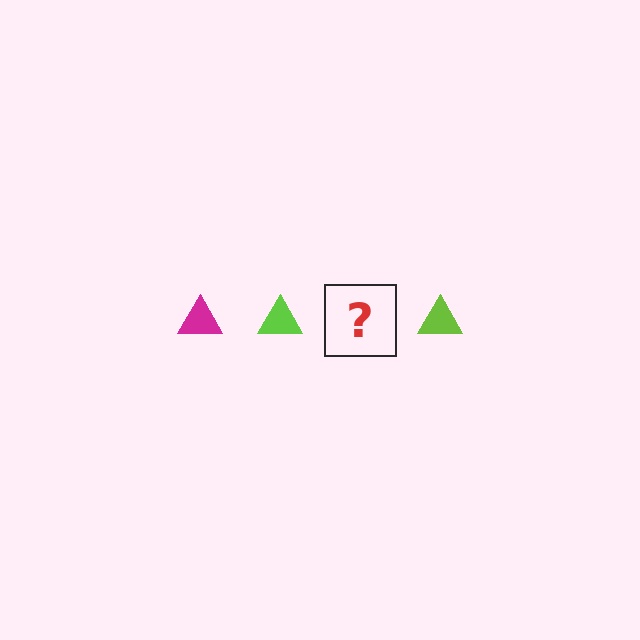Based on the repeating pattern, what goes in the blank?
The blank should be a magenta triangle.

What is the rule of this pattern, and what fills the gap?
The rule is that the pattern cycles through magenta, lime triangles. The gap should be filled with a magenta triangle.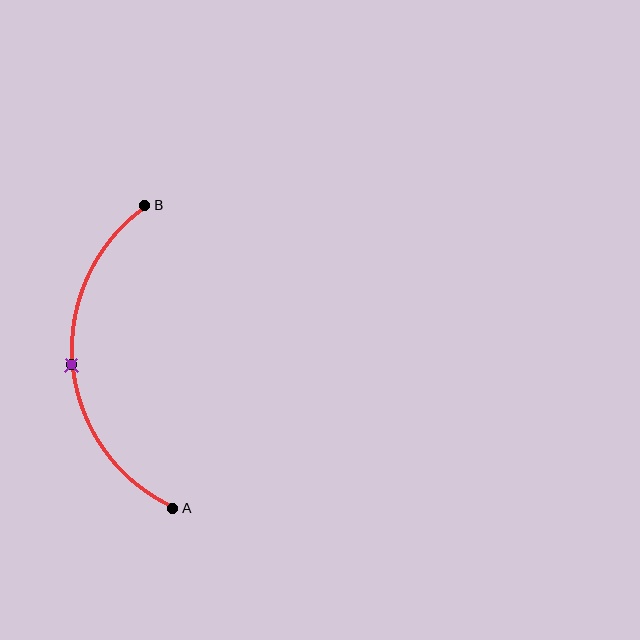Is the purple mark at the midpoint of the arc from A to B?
Yes. The purple mark lies on the arc at equal arc-length from both A and B — it is the arc midpoint.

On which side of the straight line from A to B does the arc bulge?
The arc bulges to the left of the straight line connecting A and B.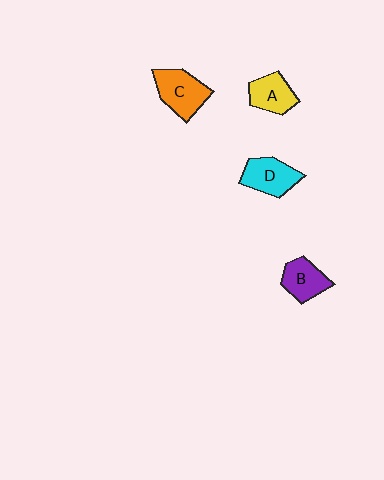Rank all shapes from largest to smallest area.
From largest to smallest: C (orange), D (cyan), B (purple), A (yellow).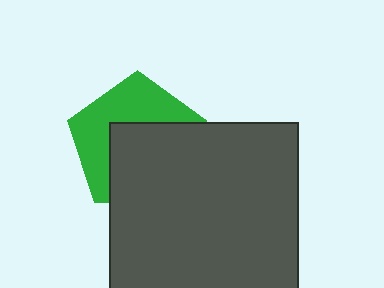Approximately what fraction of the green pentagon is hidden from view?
Roughly 53% of the green pentagon is hidden behind the dark gray square.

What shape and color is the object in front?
The object in front is a dark gray square.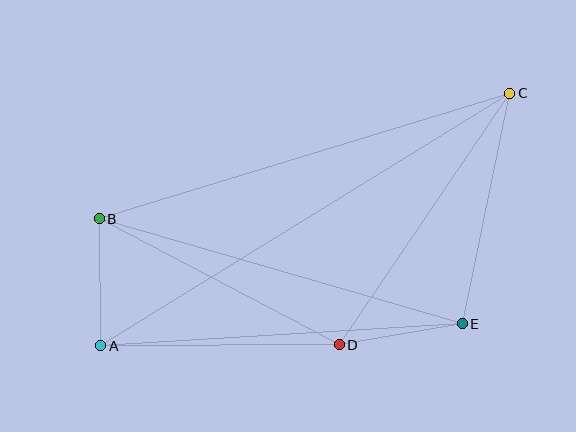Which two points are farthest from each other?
Points A and C are farthest from each other.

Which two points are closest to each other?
Points D and E are closest to each other.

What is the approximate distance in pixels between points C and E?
The distance between C and E is approximately 235 pixels.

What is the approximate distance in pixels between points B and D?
The distance between B and D is approximately 271 pixels.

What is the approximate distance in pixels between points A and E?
The distance between A and E is approximately 362 pixels.